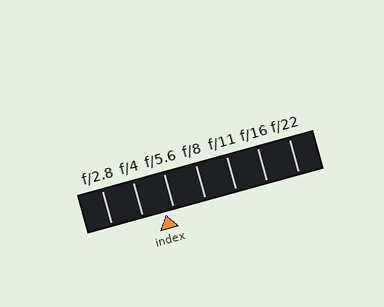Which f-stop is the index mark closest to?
The index mark is closest to f/5.6.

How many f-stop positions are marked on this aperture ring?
There are 7 f-stop positions marked.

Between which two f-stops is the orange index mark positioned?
The index mark is between f/4 and f/5.6.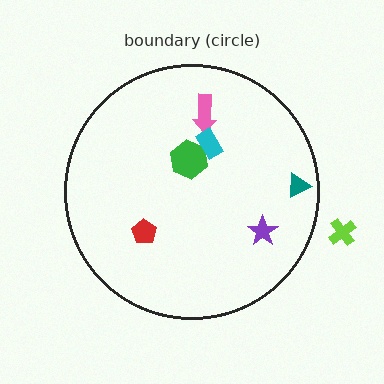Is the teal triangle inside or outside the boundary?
Inside.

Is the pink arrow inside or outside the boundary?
Inside.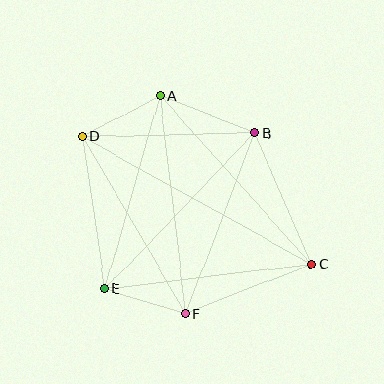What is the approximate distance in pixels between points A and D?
The distance between A and D is approximately 88 pixels.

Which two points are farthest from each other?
Points C and D are farthest from each other.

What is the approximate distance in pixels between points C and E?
The distance between C and E is approximately 208 pixels.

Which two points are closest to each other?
Points E and F are closest to each other.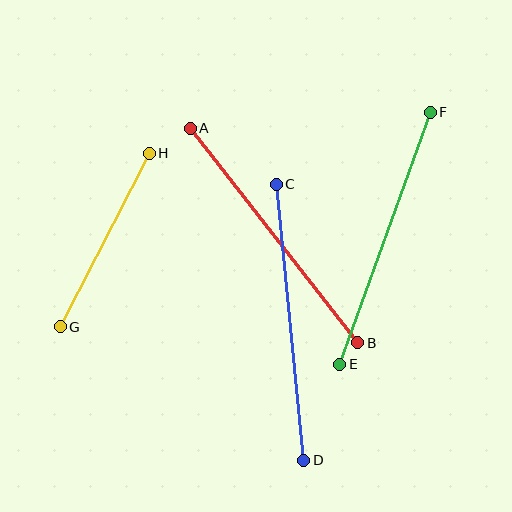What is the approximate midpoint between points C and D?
The midpoint is at approximately (290, 322) pixels.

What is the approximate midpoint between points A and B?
The midpoint is at approximately (274, 236) pixels.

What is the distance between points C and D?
The distance is approximately 278 pixels.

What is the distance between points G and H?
The distance is approximately 195 pixels.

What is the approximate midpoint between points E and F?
The midpoint is at approximately (385, 238) pixels.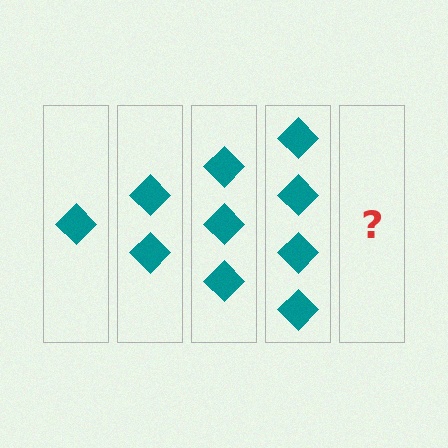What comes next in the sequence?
The next element should be 5 diamonds.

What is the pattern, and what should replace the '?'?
The pattern is that each step adds one more diamond. The '?' should be 5 diamonds.